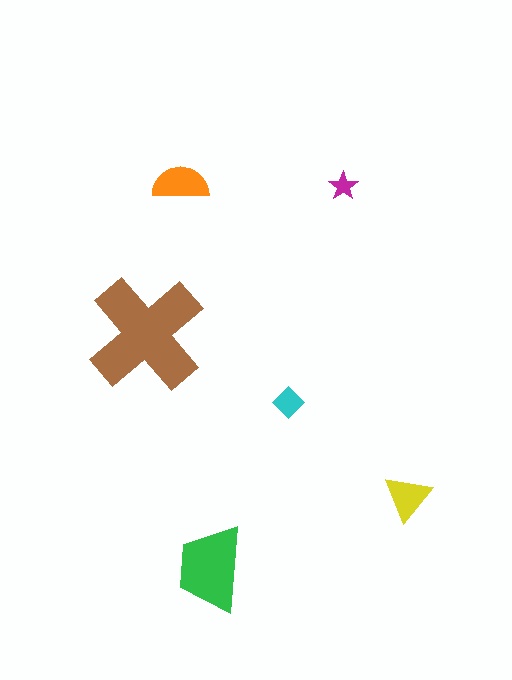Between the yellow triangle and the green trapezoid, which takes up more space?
The green trapezoid.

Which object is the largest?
The brown cross.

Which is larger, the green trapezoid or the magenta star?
The green trapezoid.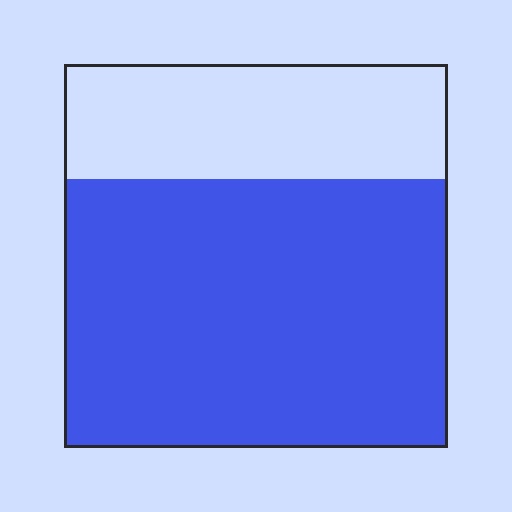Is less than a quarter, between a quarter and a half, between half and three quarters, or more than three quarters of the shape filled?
Between half and three quarters.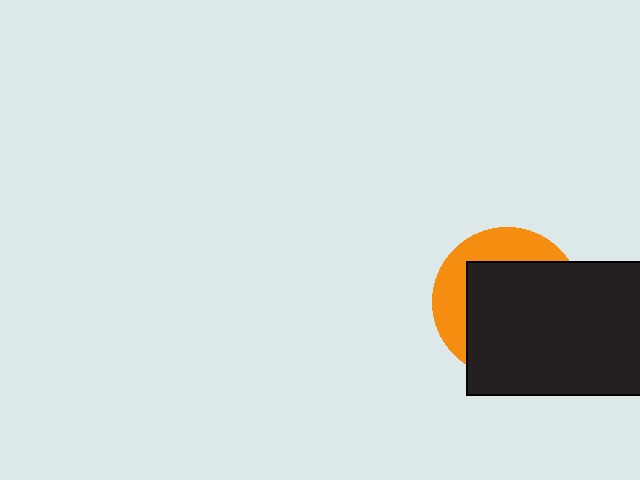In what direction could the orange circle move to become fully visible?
The orange circle could move toward the upper-left. That would shift it out from behind the black rectangle entirely.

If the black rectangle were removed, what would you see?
You would see the complete orange circle.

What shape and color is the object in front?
The object in front is a black rectangle.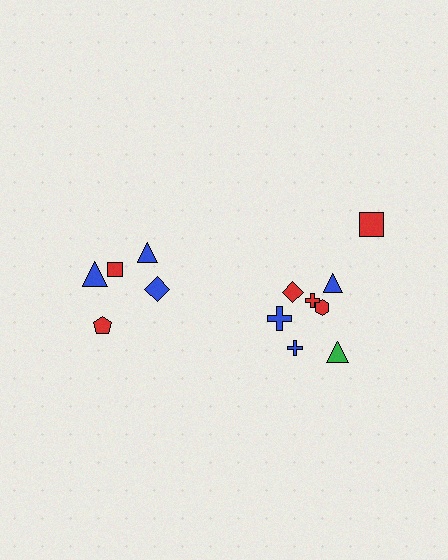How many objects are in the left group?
There are 5 objects.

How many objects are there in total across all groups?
There are 13 objects.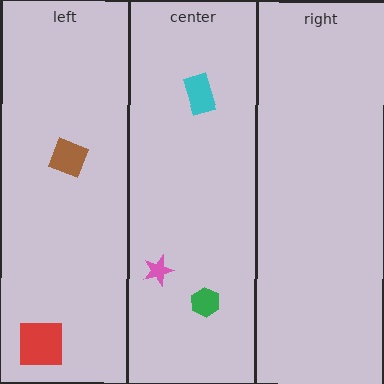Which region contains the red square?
The left region.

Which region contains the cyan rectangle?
The center region.